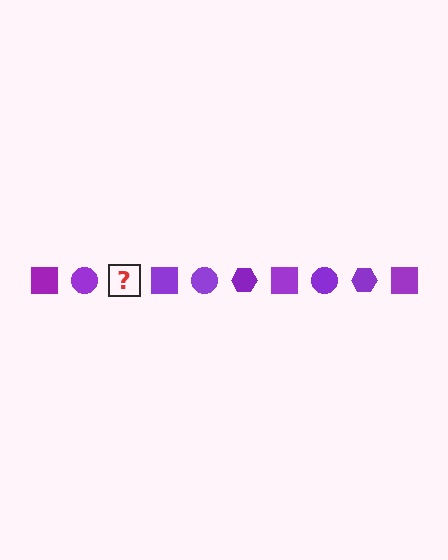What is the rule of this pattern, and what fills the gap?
The rule is that the pattern cycles through square, circle, hexagon shapes in purple. The gap should be filled with a purple hexagon.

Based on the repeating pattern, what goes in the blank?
The blank should be a purple hexagon.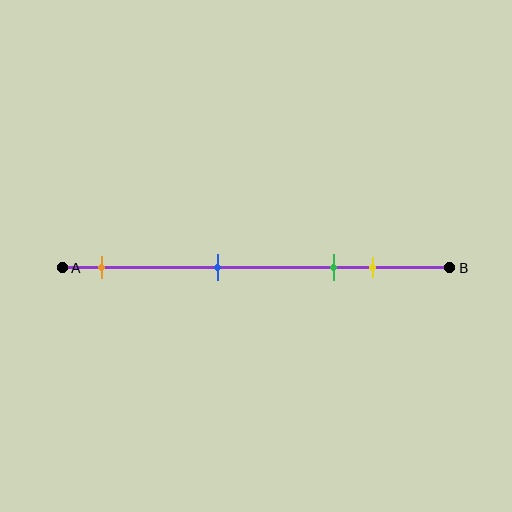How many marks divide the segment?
There are 4 marks dividing the segment.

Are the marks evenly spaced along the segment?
No, the marks are not evenly spaced.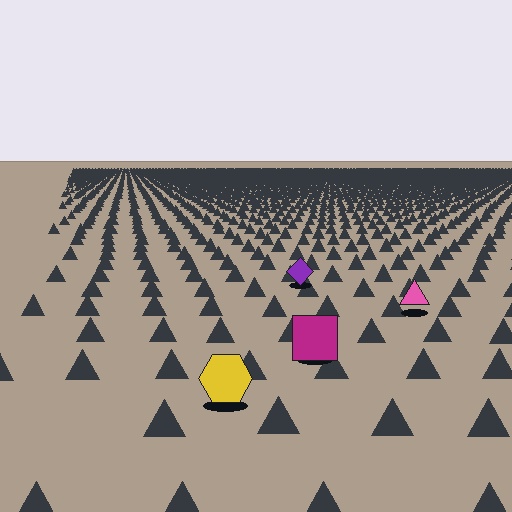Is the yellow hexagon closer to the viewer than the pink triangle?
Yes. The yellow hexagon is closer — you can tell from the texture gradient: the ground texture is coarser near it.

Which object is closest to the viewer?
The yellow hexagon is closest. The texture marks near it are larger and more spread out.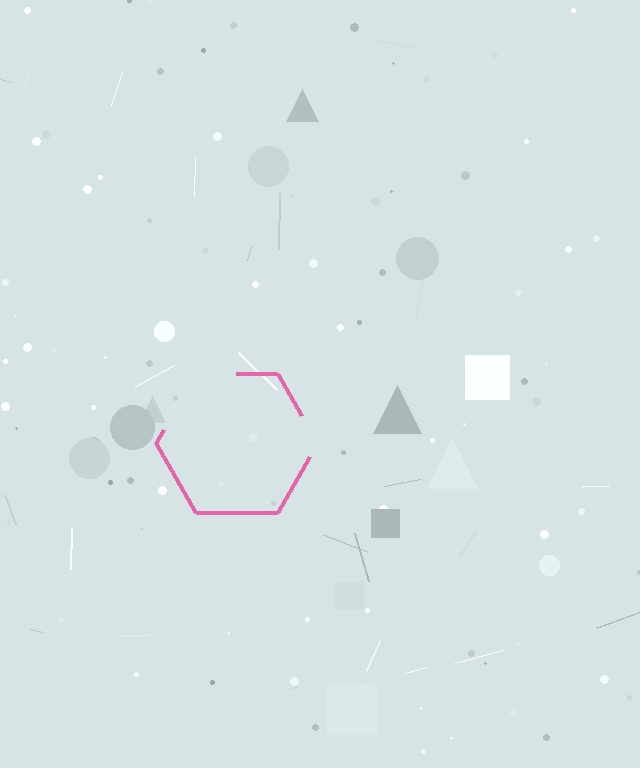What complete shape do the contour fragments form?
The contour fragments form a hexagon.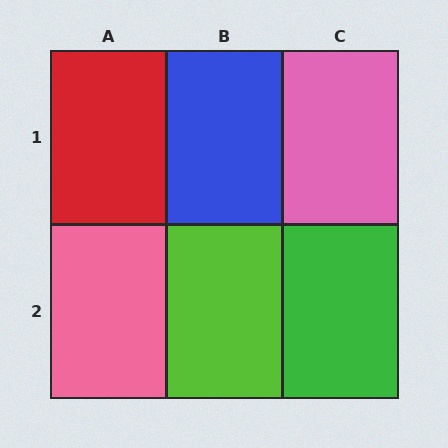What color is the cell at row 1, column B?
Blue.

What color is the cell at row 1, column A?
Red.